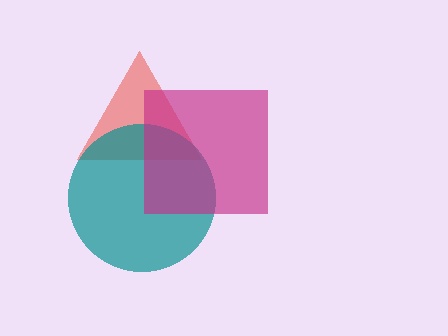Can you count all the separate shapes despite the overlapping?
Yes, there are 3 separate shapes.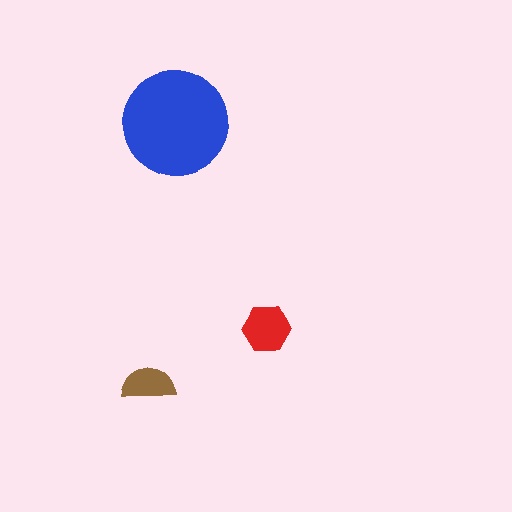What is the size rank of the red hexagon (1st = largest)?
2nd.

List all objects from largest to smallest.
The blue circle, the red hexagon, the brown semicircle.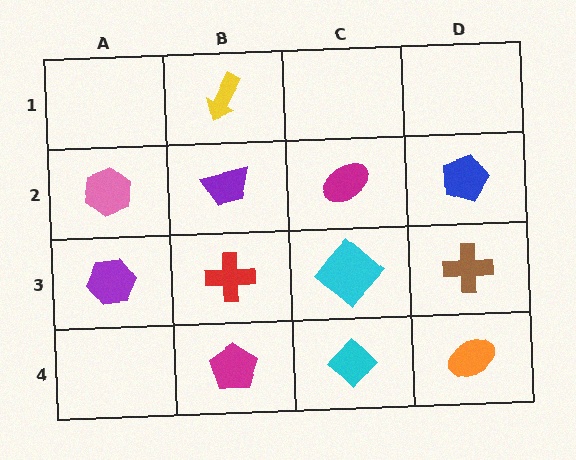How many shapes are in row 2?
4 shapes.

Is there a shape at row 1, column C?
No, that cell is empty.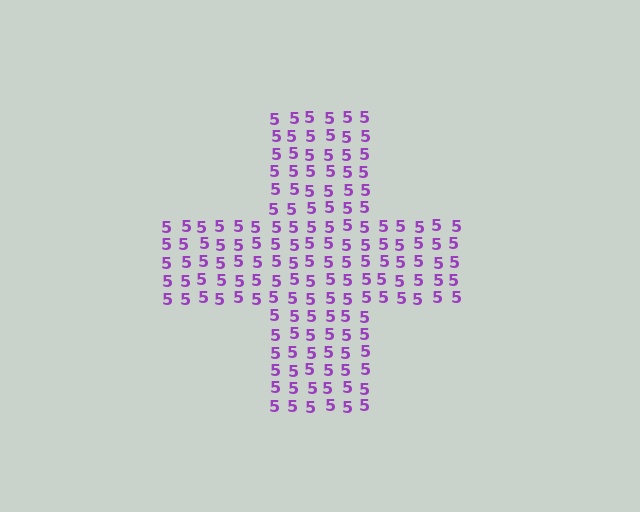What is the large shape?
The large shape is a cross.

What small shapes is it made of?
It is made of small digit 5's.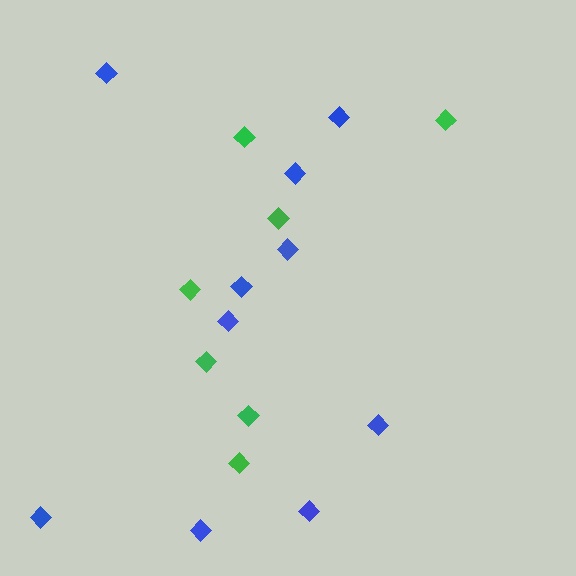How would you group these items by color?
There are 2 groups: one group of green diamonds (7) and one group of blue diamonds (10).